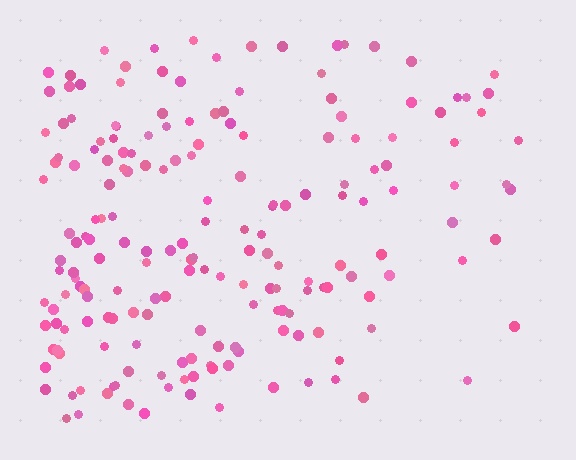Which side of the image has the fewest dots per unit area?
The right.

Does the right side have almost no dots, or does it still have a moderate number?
Still a moderate number, just noticeably fewer than the left.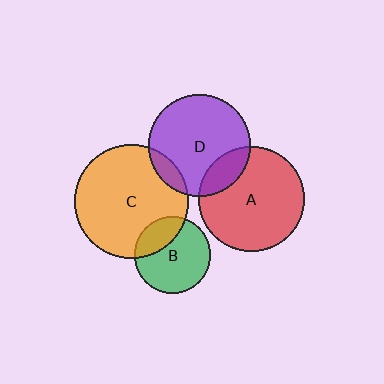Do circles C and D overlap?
Yes.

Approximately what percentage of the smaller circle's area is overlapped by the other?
Approximately 10%.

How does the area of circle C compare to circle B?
Approximately 2.2 times.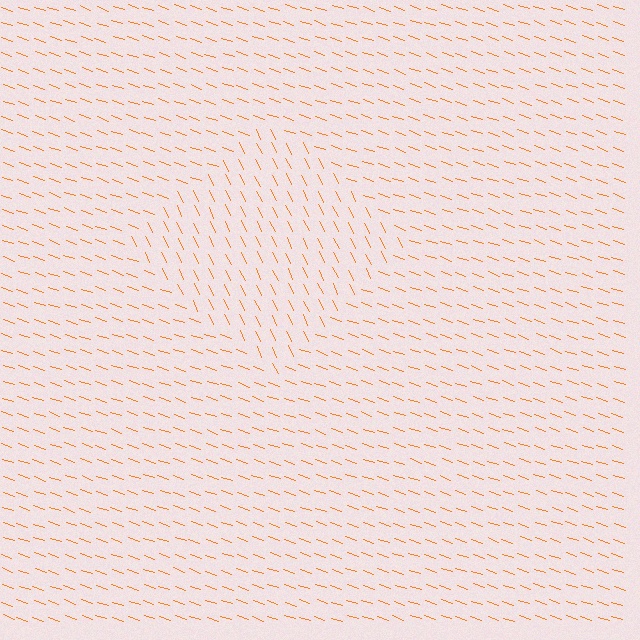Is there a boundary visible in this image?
Yes, there is a texture boundary formed by a change in line orientation.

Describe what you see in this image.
The image is filled with small orange line segments. A diamond region in the image has lines oriented differently from the surrounding lines, creating a visible texture boundary.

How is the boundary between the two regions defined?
The boundary is defined purely by a change in line orientation (approximately 45 degrees difference). All lines are the same color and thickness.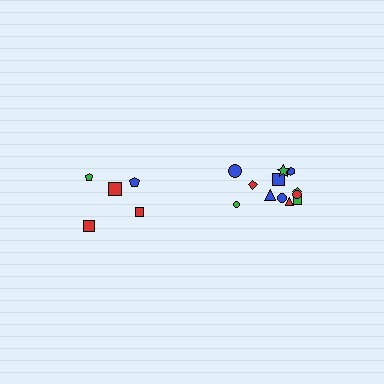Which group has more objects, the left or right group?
The right group.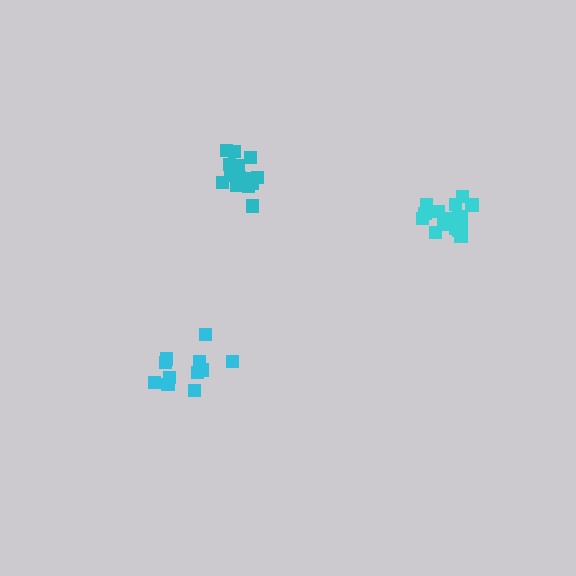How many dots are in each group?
Group 1: 15 dots, Group 2: 11 dots, Group 3: 16 dots (42 total).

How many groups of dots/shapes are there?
There are 3 groups.